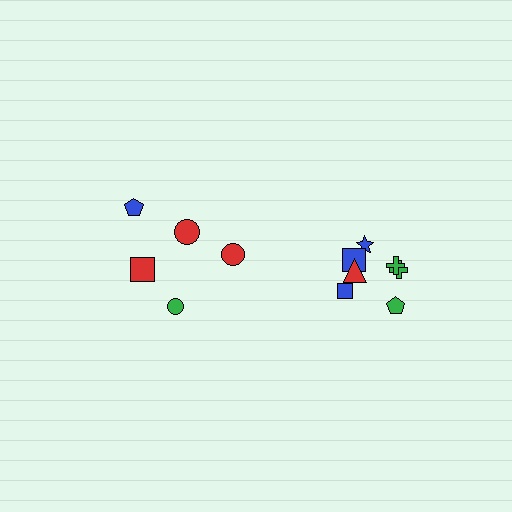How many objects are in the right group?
There are 7 objects.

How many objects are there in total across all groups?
There are 12 objects.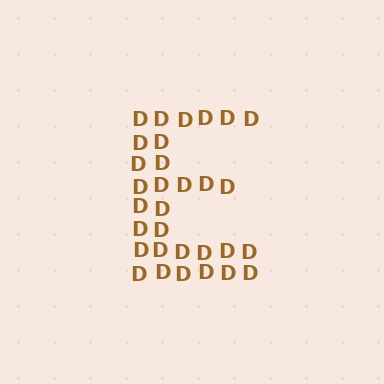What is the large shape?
The large shape is the letter E.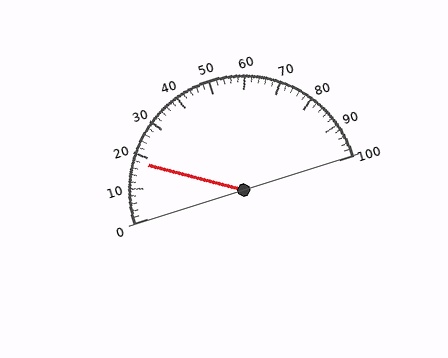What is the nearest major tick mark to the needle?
The nearest major tick mark is 20.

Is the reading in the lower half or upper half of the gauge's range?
The reading is in the lower half of the range (0 to 100).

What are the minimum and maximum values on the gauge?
The gauge ranges from 0 to 100.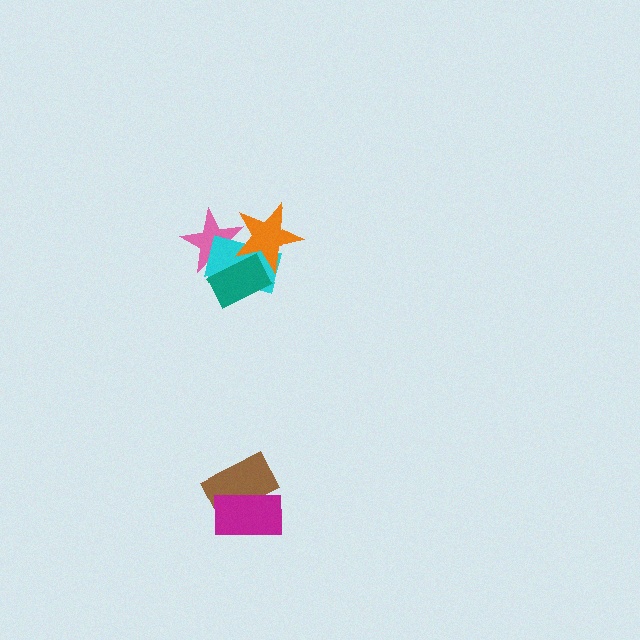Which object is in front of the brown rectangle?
The magenta rectangle is in front of the brown rectangle.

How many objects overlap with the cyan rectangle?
3 objects overlap with the cyan rectangle.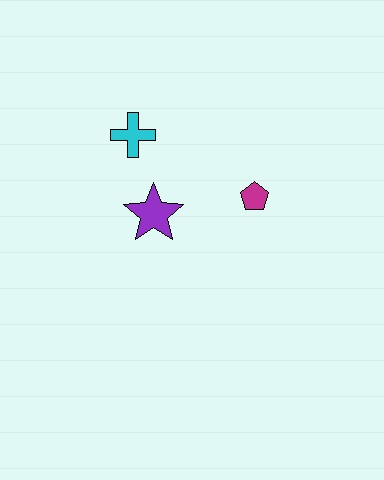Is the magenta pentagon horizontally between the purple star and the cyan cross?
No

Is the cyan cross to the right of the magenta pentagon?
No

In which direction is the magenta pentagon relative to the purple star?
The magenta pentagon is to the right of the purple star.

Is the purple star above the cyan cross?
No